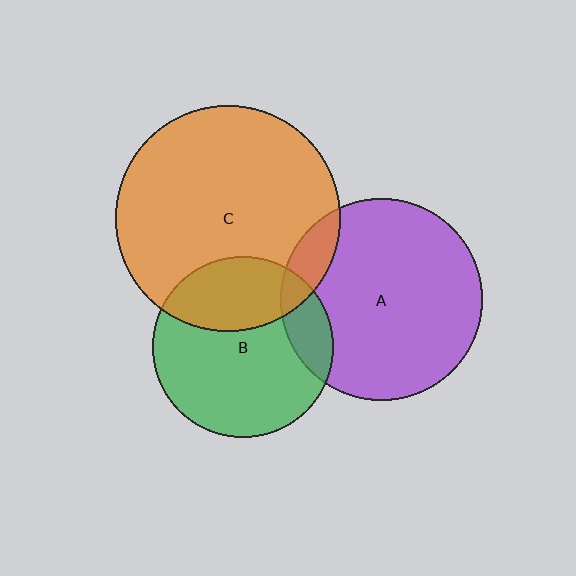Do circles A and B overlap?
Yes.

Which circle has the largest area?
Circle C (orange).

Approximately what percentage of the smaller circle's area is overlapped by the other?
Approximately 15%.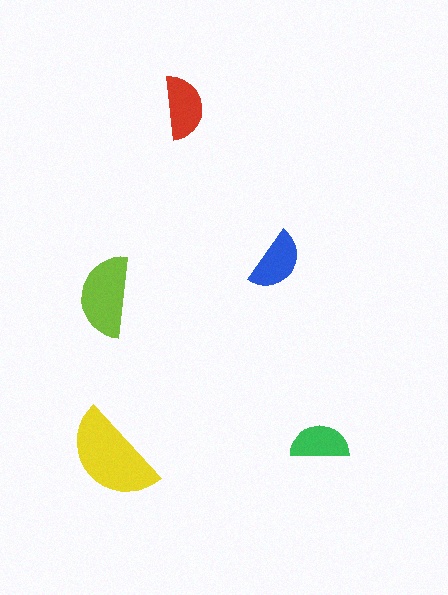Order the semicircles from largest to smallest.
the yellow one, the lime one, the red one, the blue one, the green one.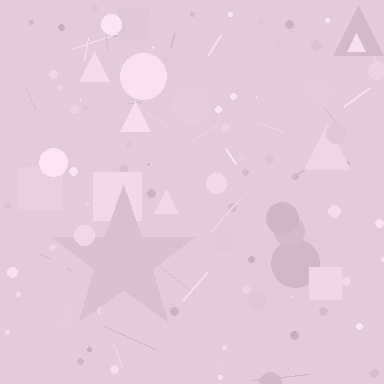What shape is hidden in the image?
A star is hidden in the image.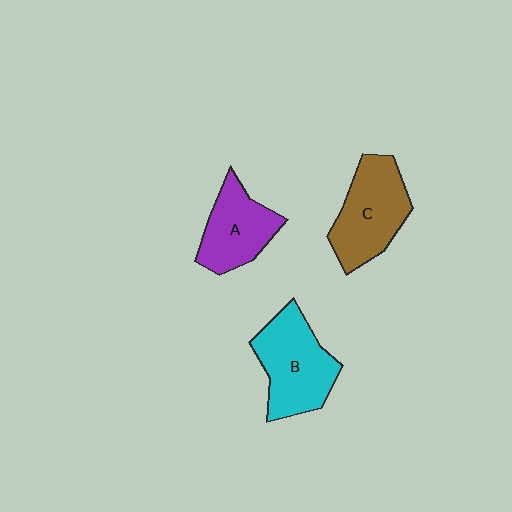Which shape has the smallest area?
Shape A (purple).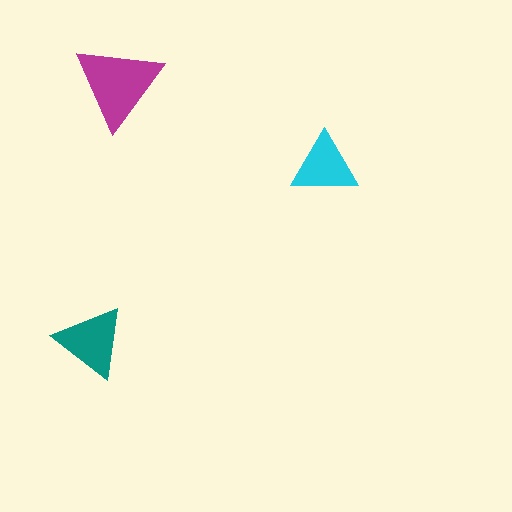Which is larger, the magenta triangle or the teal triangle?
The magenta one.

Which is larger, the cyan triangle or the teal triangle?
The teal one.